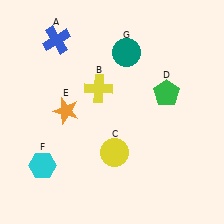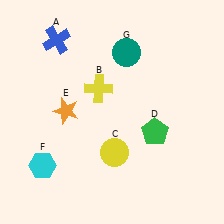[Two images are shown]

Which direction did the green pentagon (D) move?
The green pentagon (D) moved down.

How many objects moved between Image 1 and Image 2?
1 object moved between the two images.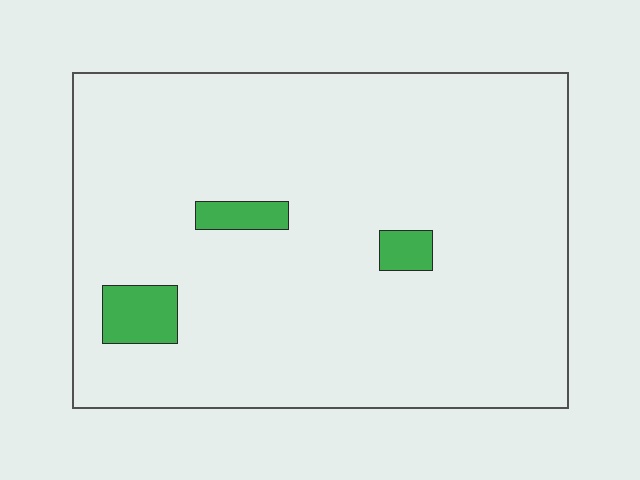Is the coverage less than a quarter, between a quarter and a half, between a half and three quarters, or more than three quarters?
Less than a quarter.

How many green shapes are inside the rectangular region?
3.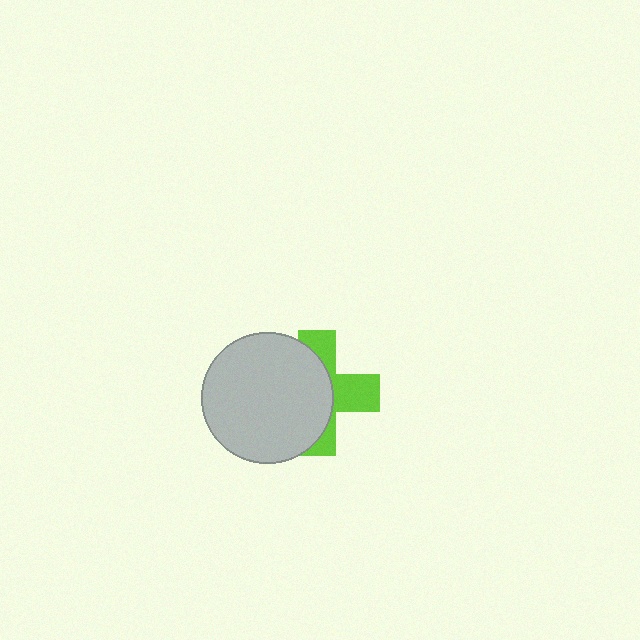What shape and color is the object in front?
The object in front is a light gray circle.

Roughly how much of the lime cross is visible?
A small part of it is visible (roughly 42%).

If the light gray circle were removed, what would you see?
You would see the complete lime cross.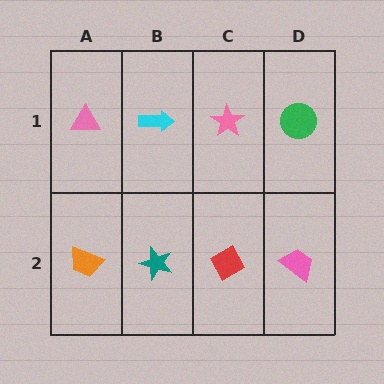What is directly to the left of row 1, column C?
A cyan arrow.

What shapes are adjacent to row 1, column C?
A red diamond (row 2, column C), a cyan arrow (row 1, column B), a green circle (row 1, column D).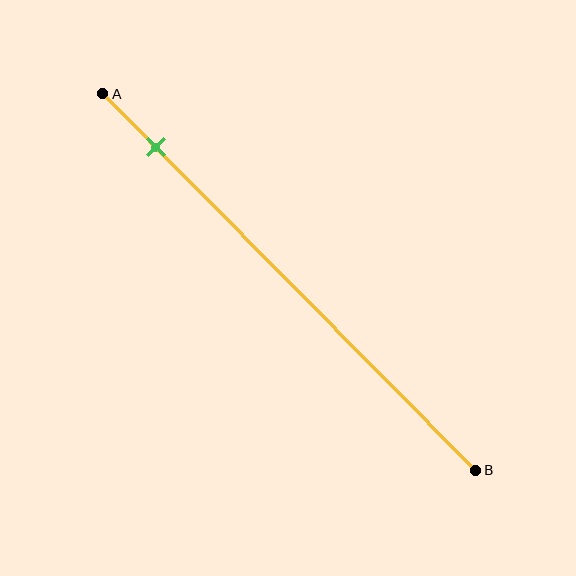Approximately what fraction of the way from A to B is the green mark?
The green mark is approximately 15% of the way from A to B.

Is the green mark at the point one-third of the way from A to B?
No, the mark is at about 15% from A, not at the 33% one-third point.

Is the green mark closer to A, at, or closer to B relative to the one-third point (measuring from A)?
The green mark is closer to point A than the one-third point of segment AB.